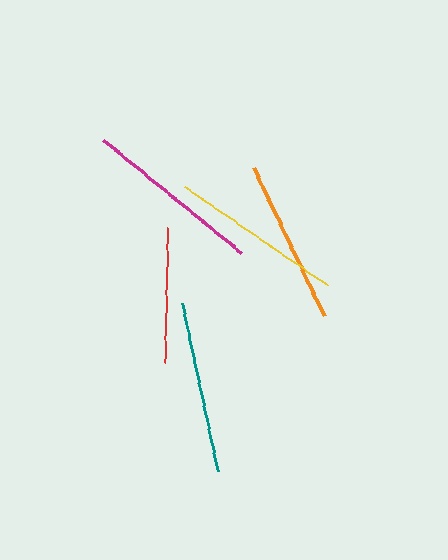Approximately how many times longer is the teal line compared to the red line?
The teal line is approximately 1.3 times the length of the red line.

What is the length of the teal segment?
The teal segment is approximately 172 pixels long.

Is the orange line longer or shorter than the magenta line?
The magenta line is longer than the orange line.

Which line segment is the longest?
The magenta line is the longest at approximately 179 pixels.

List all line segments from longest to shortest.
From longest to shortest: magenta, yellow, teal, orange, red.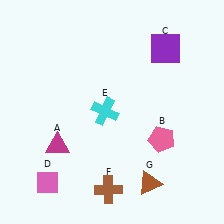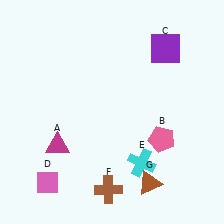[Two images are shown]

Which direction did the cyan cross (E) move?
The cyan cross (E) moved down.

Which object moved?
The cyan cross (E) moved down.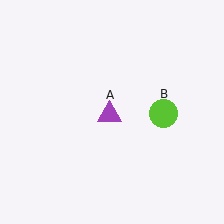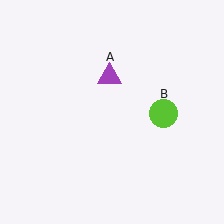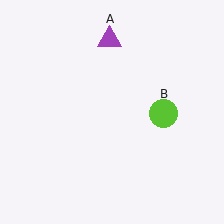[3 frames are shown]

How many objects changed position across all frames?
1 object changed position: purple triangle (object A).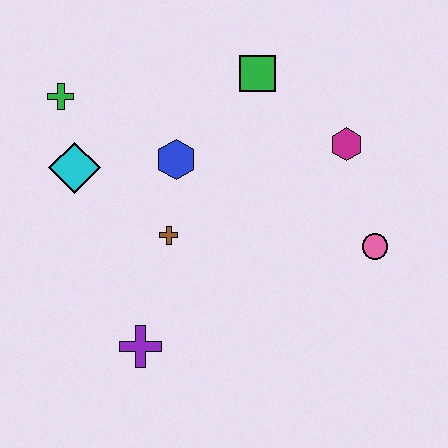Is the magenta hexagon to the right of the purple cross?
Yes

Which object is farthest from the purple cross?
The green square is farthest from the purple cross.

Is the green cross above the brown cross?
Yes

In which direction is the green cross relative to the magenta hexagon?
The green cross is to the left of the magenta hexagon.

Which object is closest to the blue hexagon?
The brown cross is closest to the blue hexagon.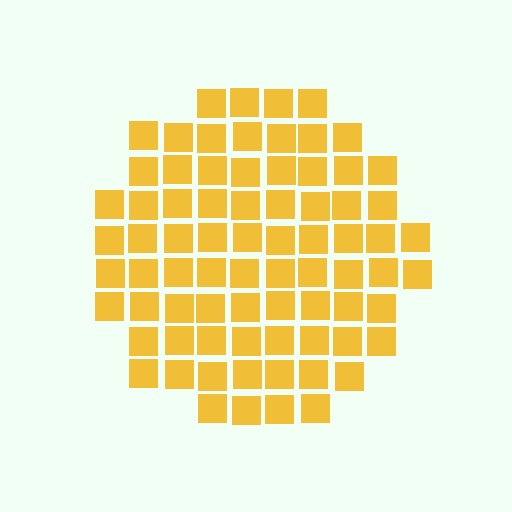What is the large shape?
The large shape is a circle.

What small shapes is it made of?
It is made of small squares.